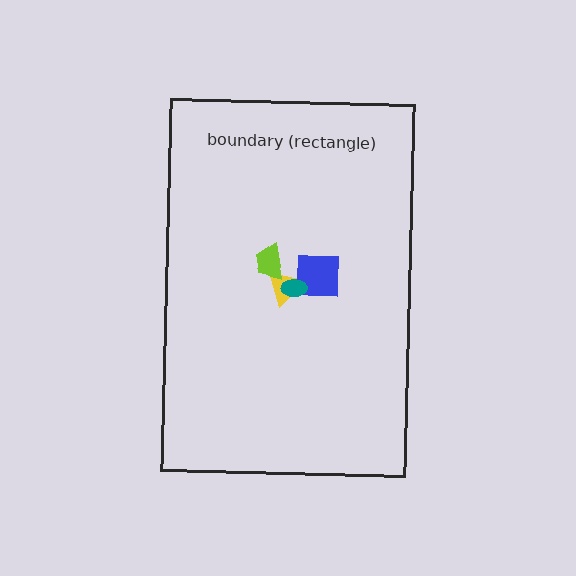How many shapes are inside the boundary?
4 inside, 0 outside.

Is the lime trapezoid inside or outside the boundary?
Inside.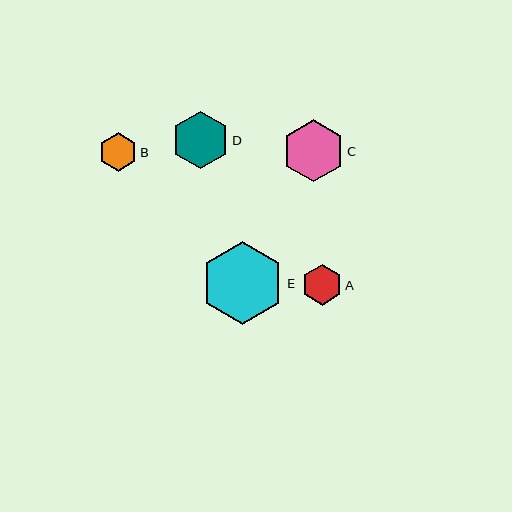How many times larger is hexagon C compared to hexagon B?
Hexagon C is approximately 1.6 times the size of hexagon B.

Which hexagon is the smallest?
Hexagon B is the smallest with a size of approximately 39 pixels.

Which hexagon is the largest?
Hexagon E is the largest with a size of approximately 84 pixels.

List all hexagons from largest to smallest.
From largest to smallest: E, C, D, A, B.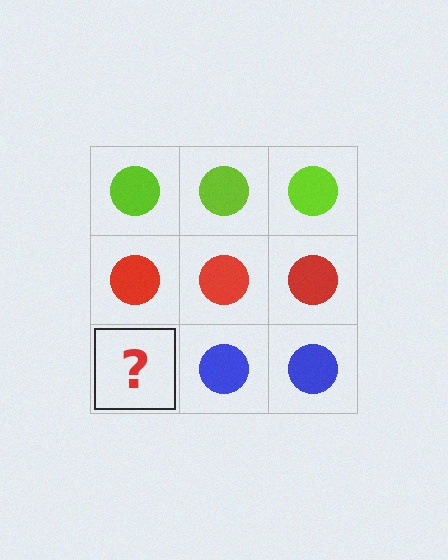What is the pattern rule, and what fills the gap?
The rule is that each row has a consistent color. The gap should be filled with a blue circle.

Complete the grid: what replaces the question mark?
The question mark should be replaced with a blue circle.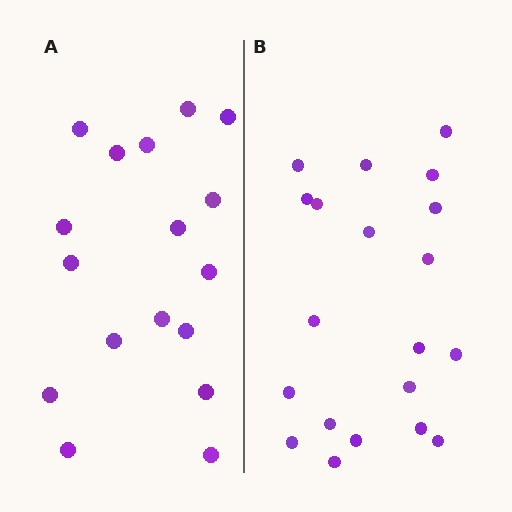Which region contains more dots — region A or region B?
Region B (the right region) has more dots.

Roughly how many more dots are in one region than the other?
Region B has just a few more — roughly 2 or 3 more dots than region A.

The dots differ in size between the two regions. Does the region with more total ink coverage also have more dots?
No. Region A has more total ink coverage because its dots are larger, but region B actually contains more individual dots. Total area can be misleading — the number of items is what matters here.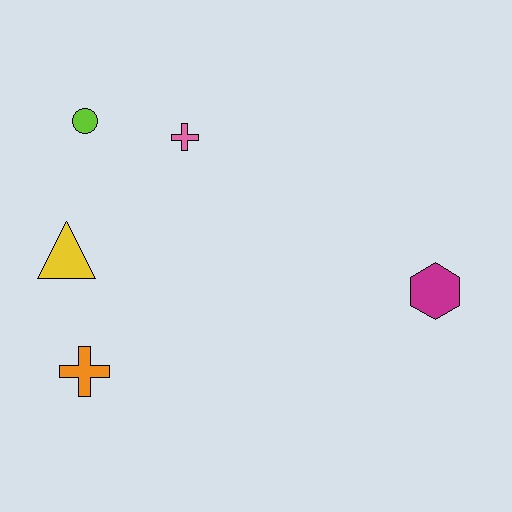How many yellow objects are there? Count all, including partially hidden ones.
There is 1 yellow object.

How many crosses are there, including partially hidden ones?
There are 2 crosses.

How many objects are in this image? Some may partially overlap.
There are 5 objects.